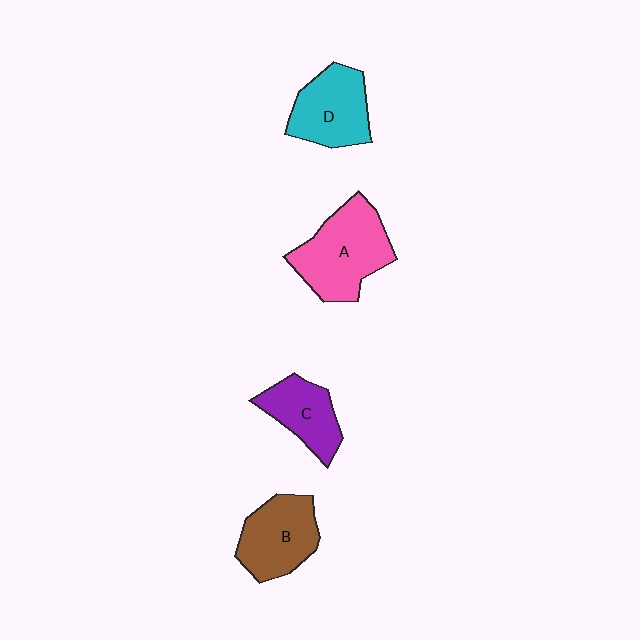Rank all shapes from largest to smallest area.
From largest to smallest: A (pink), B (brown), D (cyan), C (purple).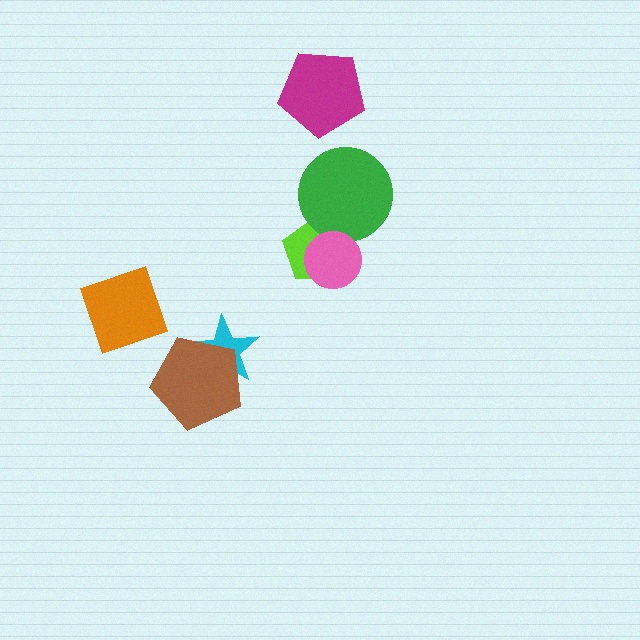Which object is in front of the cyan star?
The brown pentagon is in front of the cyan star.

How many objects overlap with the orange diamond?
0 objects overlap with the orange diamond.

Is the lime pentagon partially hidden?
Yes, it is partially covered by another shape.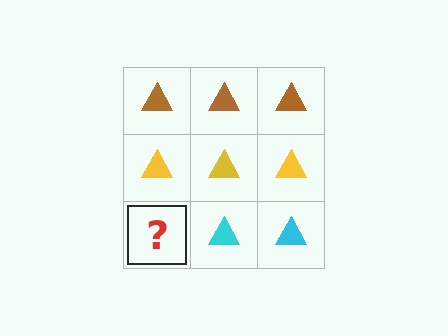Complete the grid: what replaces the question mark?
The question mark should be replaced with a cyan triangle.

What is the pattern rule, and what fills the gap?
The rule is that each row has a consistent color. The gap should be filled with a cyan triangle.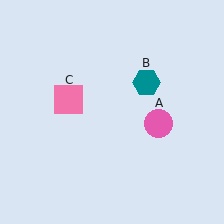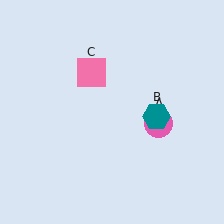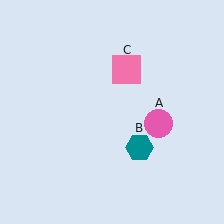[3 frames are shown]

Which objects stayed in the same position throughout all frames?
Pink circle (object A) remained stationary.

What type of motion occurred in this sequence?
The teal hexagon (object B), pink square (object C) rotated clockwise around the center of the scene.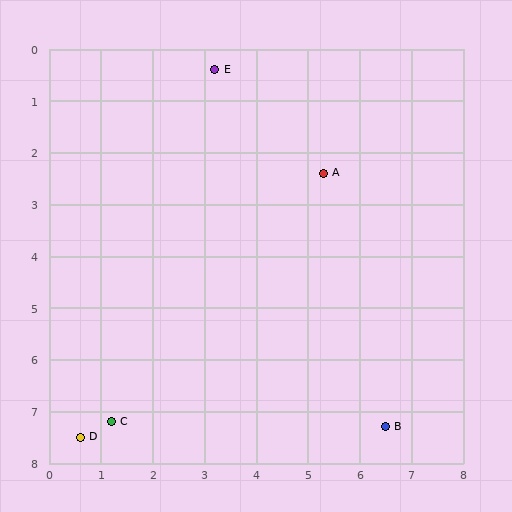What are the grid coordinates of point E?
Point E is at approximately (3.2, 0.4).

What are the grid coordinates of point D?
Point D is at approximately (0.6, 7.5).